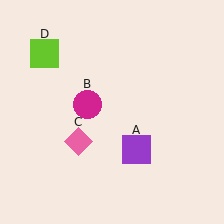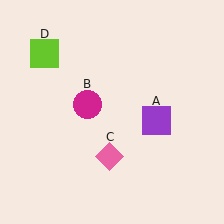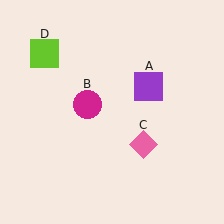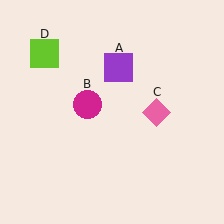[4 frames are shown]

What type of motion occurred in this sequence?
The purple square (object A), pink diamond (object C) rotated counterclockwise around the center of the scene.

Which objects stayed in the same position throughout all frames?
Magenta circle (object B) and lime square (object D) remained stationary.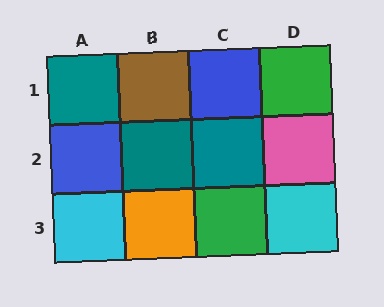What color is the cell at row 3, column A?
Cyan.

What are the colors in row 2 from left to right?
Blue, teal, teal, pink.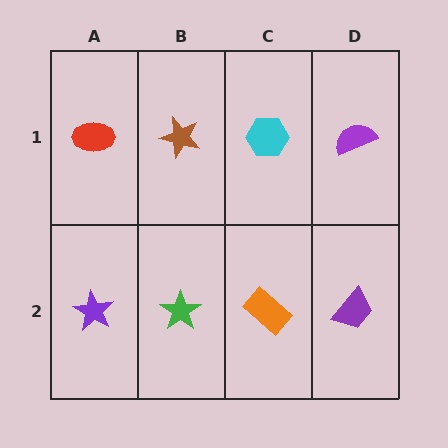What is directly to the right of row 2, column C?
A purple trapezoid.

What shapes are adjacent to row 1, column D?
A purple trapezoid (row 2, column D), a cyan hexagon (row 1, column C).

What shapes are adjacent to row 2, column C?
A cyan hexagon (row 1, column C), a green star (row 2, column B), a purple trapezoid (row 2, column D).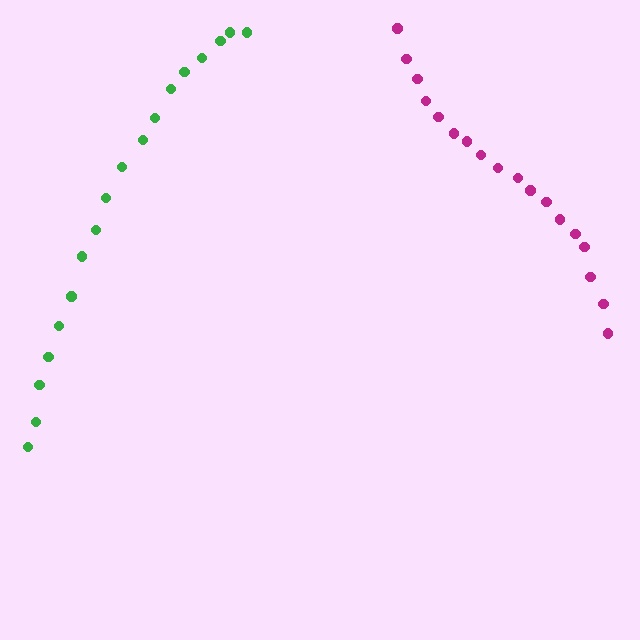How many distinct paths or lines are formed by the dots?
There are 2 distinct paths.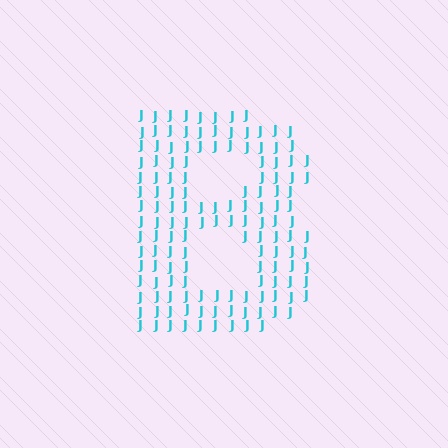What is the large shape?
The large shape is the letter B.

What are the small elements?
The small elements are letter J's.